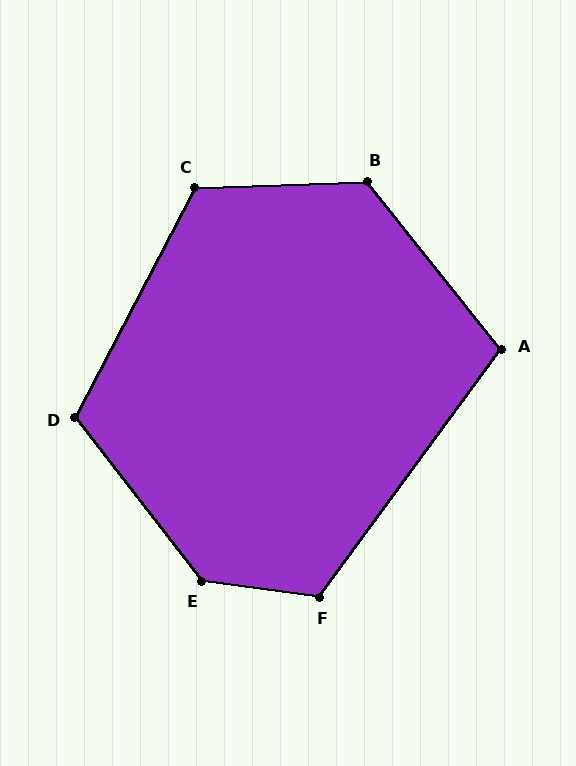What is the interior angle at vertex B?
Approximately 127 degrees (obtuse).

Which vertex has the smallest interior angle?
A, at approximately 105 degrees.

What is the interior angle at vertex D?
Approximately 114 degrees (obtuse).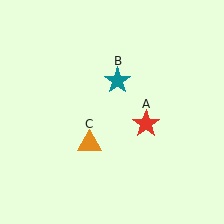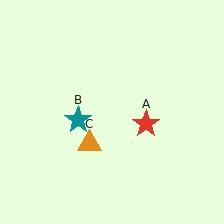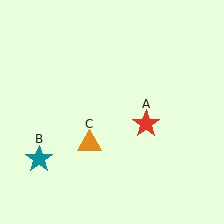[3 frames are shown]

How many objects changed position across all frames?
1 object changed position: teal star (object B).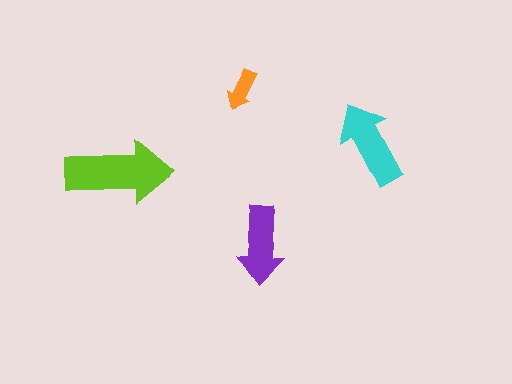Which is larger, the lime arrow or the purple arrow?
The lime one.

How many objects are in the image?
There are 4 objects in the image.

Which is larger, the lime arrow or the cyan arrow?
The lime one.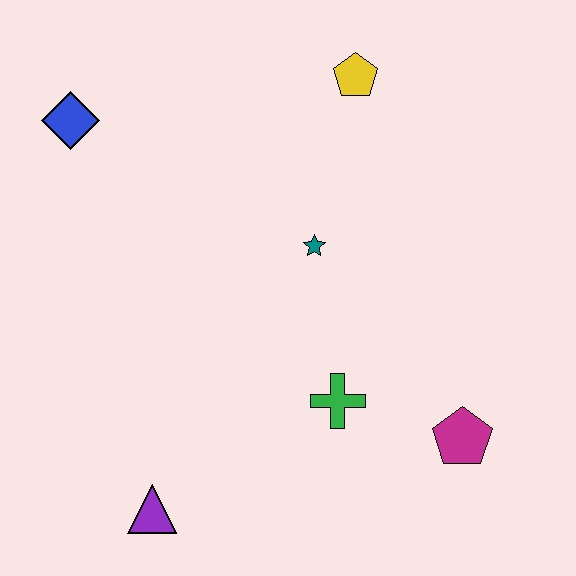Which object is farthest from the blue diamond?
The magenta pentagon is farthest from the blue diamond.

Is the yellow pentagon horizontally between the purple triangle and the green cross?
No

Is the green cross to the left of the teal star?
No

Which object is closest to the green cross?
The magenta pentagon is closest to the green cross.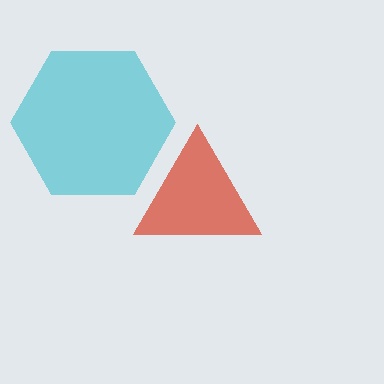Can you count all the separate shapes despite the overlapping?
Yes, there are 2 separate shapes.